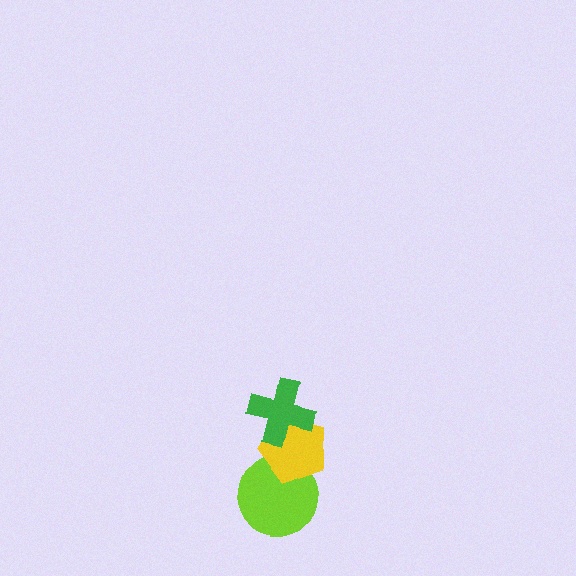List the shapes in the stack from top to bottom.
From top to bottom: the green cross, the yellow pentagon, the lime circle.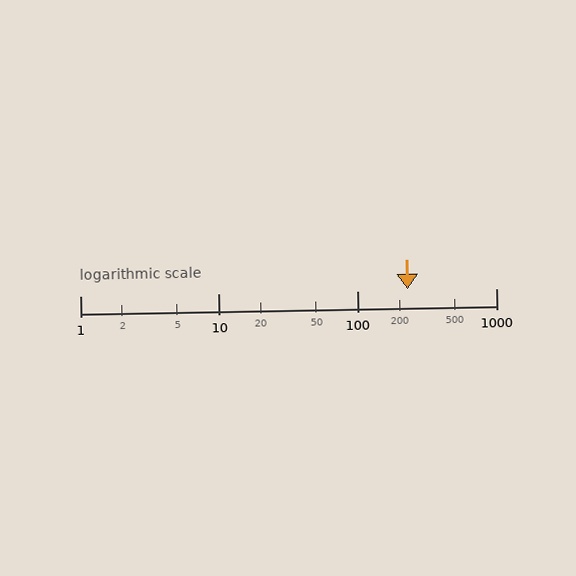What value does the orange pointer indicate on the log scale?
The pointer indicates approximately 230.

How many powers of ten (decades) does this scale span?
The scale spans 3 decades, from 1 to 1000.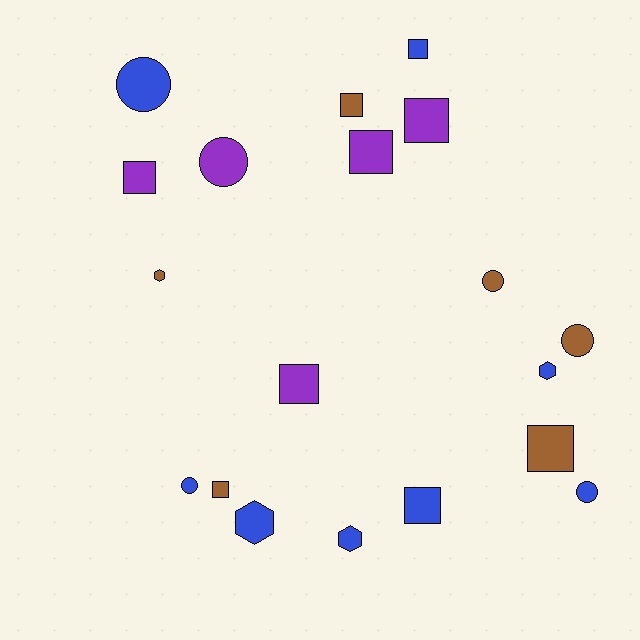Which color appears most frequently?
Blue, with 8 objects.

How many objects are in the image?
There are 19 objects.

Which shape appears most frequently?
Square, with 9 objects.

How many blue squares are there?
There are 2 blue squares.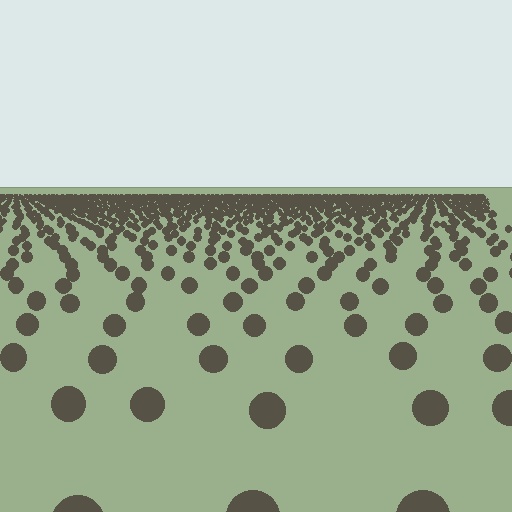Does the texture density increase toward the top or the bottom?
Density increases toward the top.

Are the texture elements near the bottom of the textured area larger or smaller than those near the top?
Larger. Near the bottom, elements are closer to the viewer and appear at a bigger on-screen size.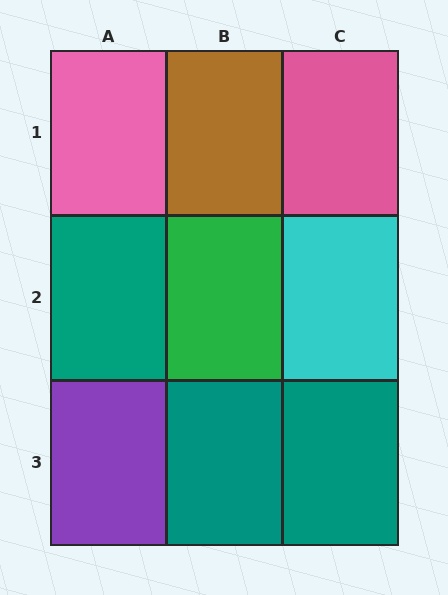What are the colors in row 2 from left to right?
Teal, green, cyan.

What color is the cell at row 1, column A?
Pink.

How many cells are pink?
2 cells are pink.